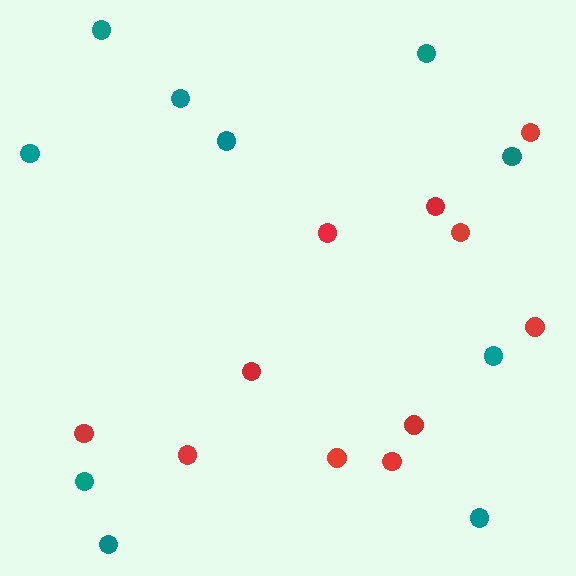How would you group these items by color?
There are 2 groups: one group of teal circles (10) and one group of red circles (11).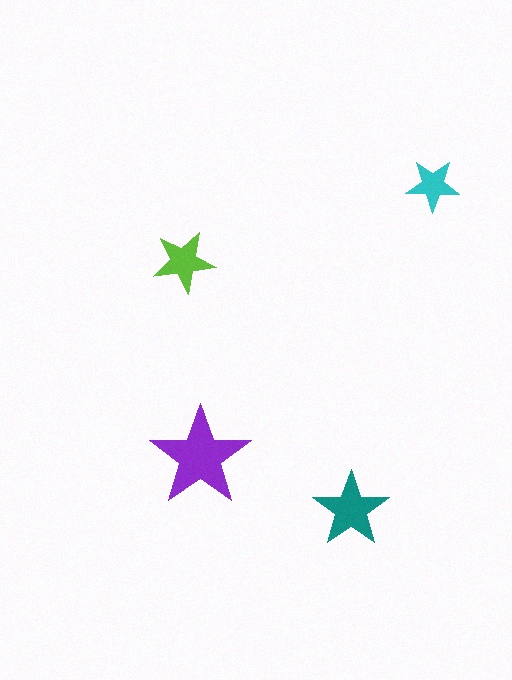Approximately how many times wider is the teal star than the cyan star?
About 1.5 times wider.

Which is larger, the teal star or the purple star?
The purple one.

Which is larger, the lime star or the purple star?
The purple one.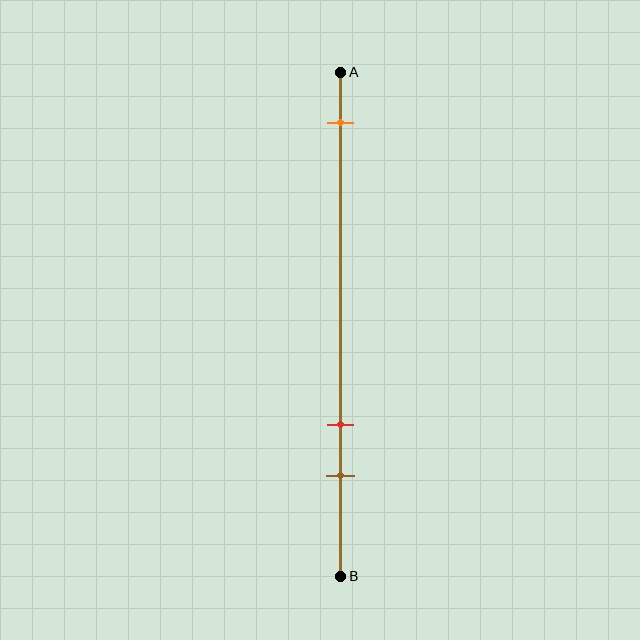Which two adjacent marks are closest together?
The red and brown marks are the closest adjacent pair.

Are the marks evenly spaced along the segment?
No, the marks are not evenly spaced.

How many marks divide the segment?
There are 3 marks dividing the segment.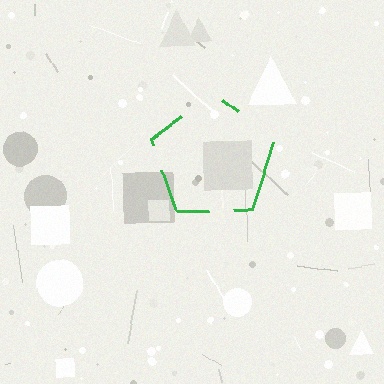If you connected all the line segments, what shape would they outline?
They would outline a pentagon.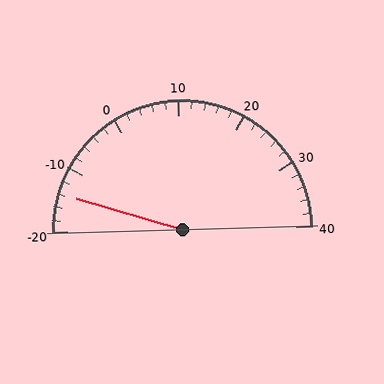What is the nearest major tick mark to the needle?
The nearest major tick mark is -10.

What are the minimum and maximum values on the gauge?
The gauge ranges from -20 to 40.